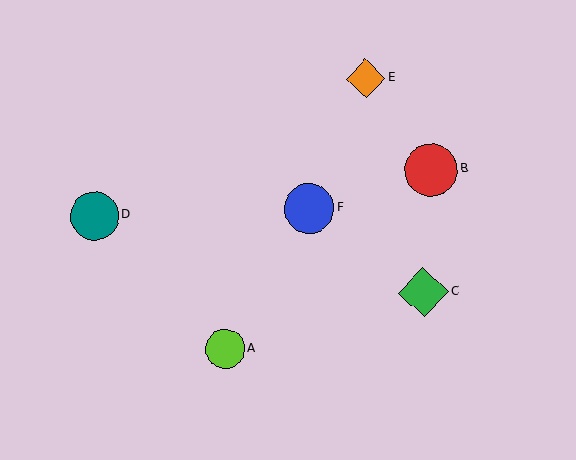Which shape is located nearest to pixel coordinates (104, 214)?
The teal circle (labeled D) at (94, 216) is nearest to that location.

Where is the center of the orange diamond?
The center of the orange diamond is at (366, 79).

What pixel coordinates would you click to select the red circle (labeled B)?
Click at (431, 170) to select the red circle B.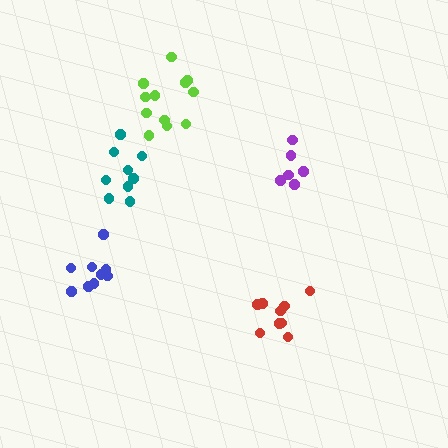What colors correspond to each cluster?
The clusters are colored: purple, red, lime, teal, blue.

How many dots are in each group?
Group 1: 6 dots, Group 2: 9 dots, Group 3: 12 dots, Group 4: 9 dots, Group 5: 9 dots (45 total).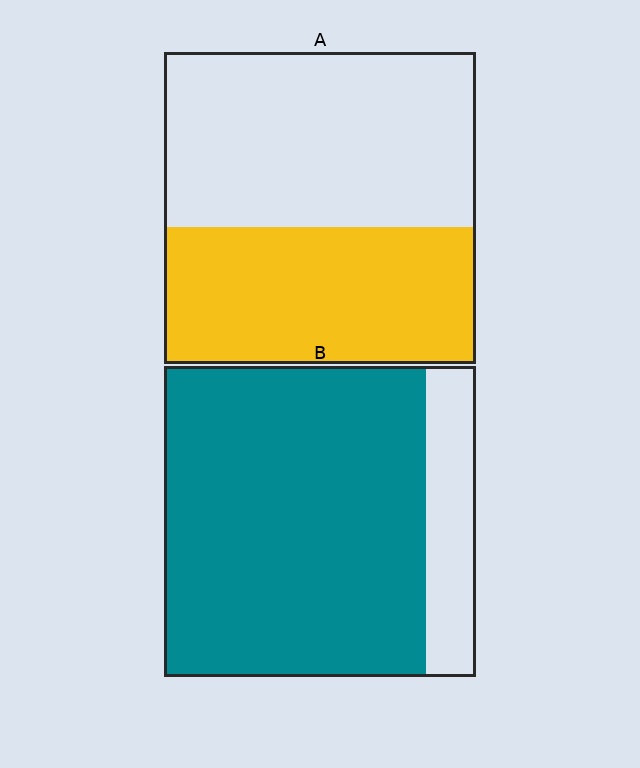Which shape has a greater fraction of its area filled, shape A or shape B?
Shape B.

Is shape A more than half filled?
No.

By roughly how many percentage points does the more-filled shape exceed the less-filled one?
By roughly 40 percentage points (B over A).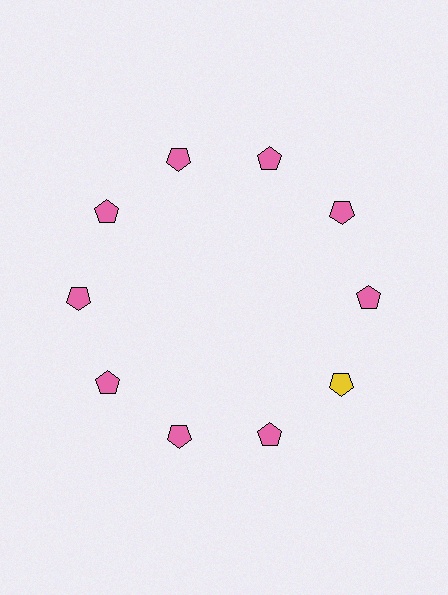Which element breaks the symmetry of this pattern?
The yellow pentagon at roughly the 4 o'clock position breaks the symmetry. All other shapes are pink pentagons.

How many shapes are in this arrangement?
There are 10 shapes arranged in a ring pattern.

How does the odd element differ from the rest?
It has a different color: yellow instead of pink.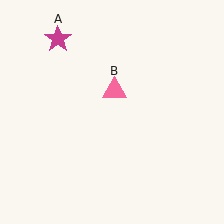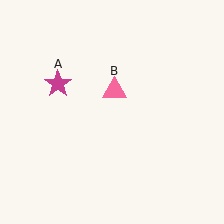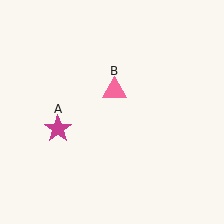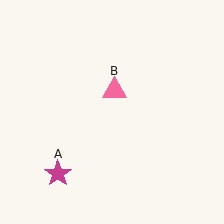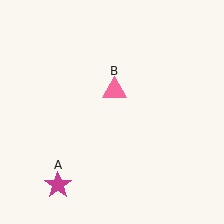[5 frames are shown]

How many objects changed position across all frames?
1 object changed position: magenta star (object A).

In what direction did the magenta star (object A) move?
The magenta star (object A) moved down.